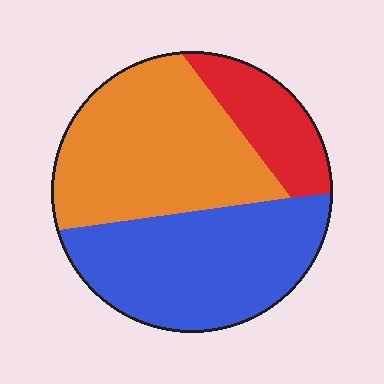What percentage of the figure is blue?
Blue covers 41% of the figure.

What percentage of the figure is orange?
Orange takes up between a third and a half of the figure.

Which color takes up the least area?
Red, at roughly 15%.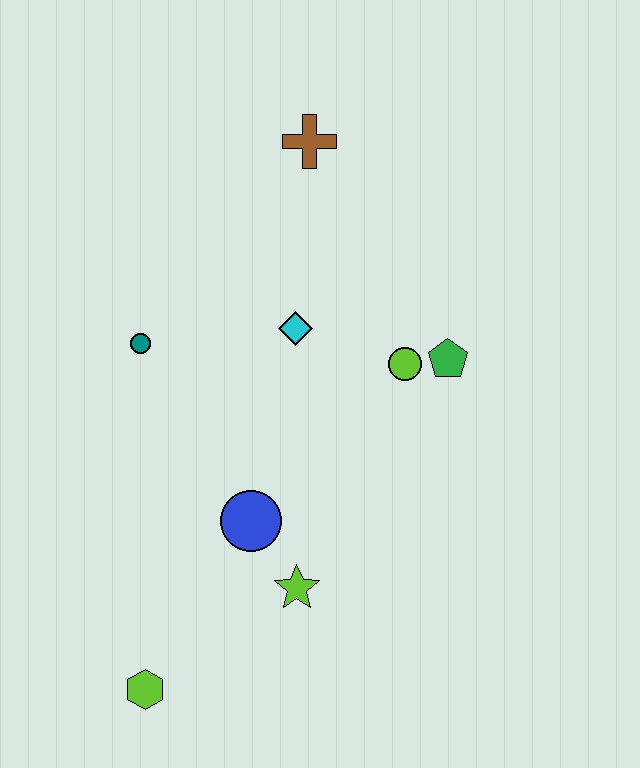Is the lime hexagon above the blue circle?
No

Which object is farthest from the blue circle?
The brown cross is farthest from the blue circle.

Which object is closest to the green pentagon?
The lime circle is closest to the green pentagon.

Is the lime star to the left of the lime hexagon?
No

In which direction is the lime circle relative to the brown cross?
The lime circle is below the brown cross.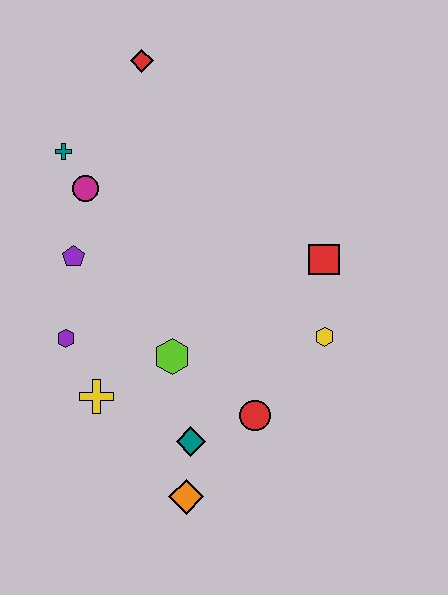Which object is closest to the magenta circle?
The teal cross is closest to the magenta circle.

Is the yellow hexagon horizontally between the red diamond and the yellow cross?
No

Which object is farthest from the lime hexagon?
The red diamond is farthest from the lime hexagon.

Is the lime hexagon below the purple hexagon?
Yes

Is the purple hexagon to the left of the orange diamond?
Yes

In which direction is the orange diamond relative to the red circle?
The orange diamond is below the red circle.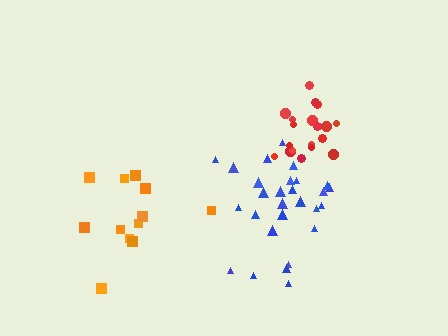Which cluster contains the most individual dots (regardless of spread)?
Blue (28).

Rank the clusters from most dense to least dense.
red, blue, orange.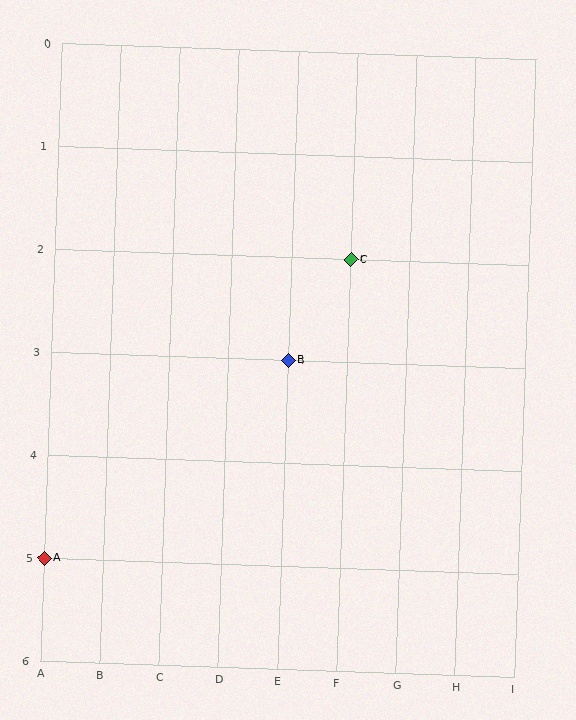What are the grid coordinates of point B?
Point B is at grid coordinates (E, 3).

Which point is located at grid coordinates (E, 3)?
Point B is at (E, 3).